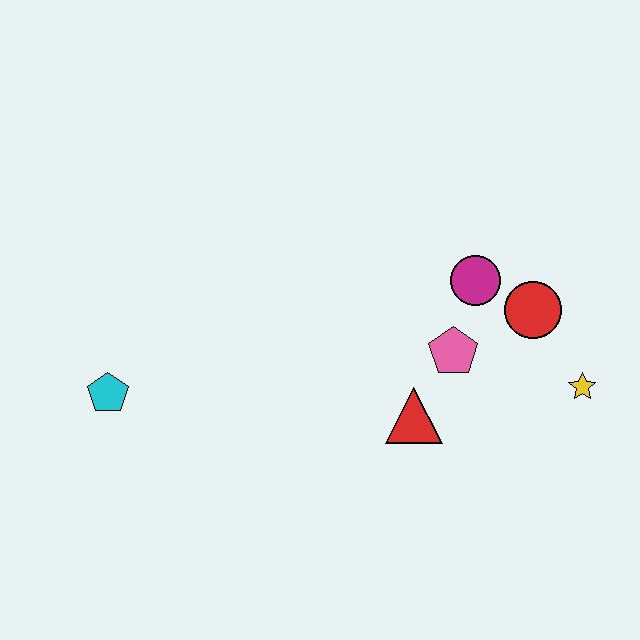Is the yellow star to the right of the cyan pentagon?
Yes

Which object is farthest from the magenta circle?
The cyan pentagon is farthest from the magenta circle.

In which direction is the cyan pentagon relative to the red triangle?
The cyan pentagon is to the left of the red triangle.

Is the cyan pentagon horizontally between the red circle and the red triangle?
No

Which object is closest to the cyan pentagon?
The red triangle is closest to the cyan pentagon.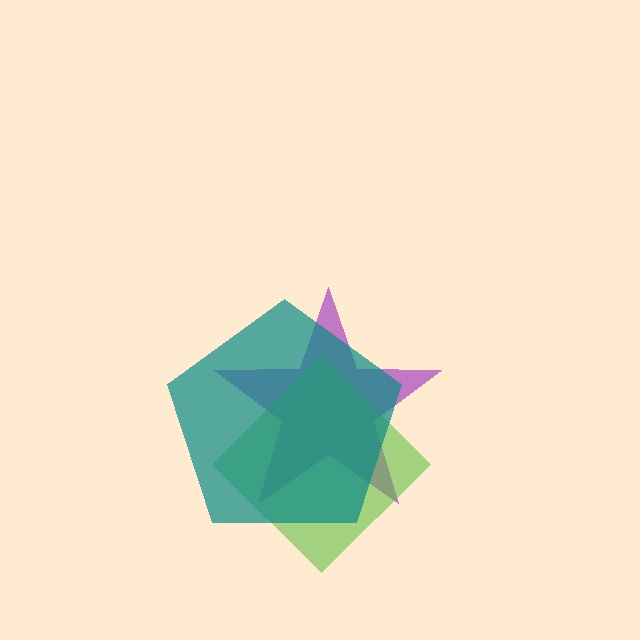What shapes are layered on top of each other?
The layered shapes are: a purple star, a lime diamond, a teal pentagon.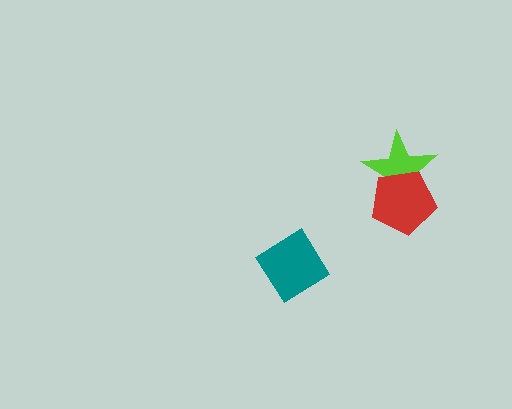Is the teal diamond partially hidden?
No, no other shape covers it.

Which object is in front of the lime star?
The red pentagon is in front of the lime star.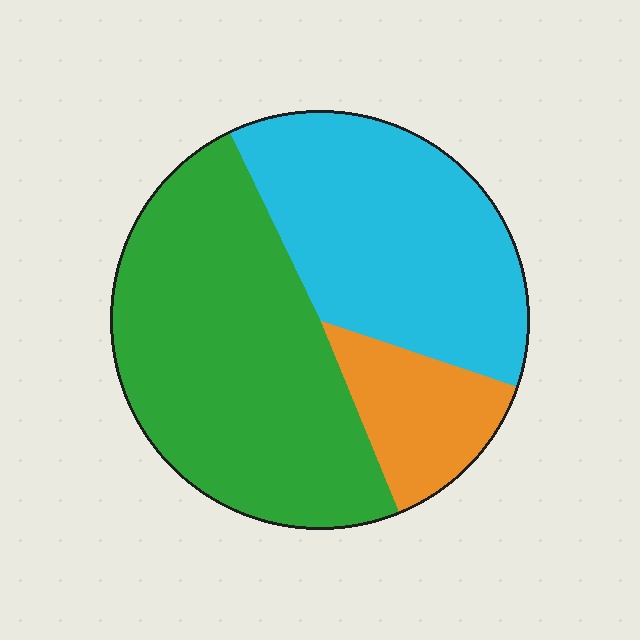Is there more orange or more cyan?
Cyan.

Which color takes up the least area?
Orange, at roughly 15%.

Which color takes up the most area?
Green, at roughly 50%.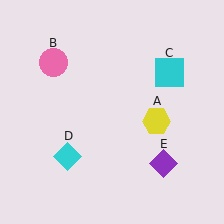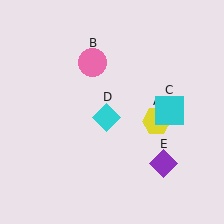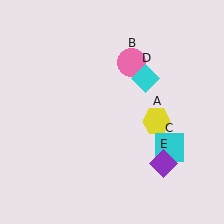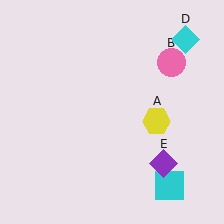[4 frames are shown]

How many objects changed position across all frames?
3 objects changed position: pink circle (object B), cyan square (object C), cyan diamond (object D).